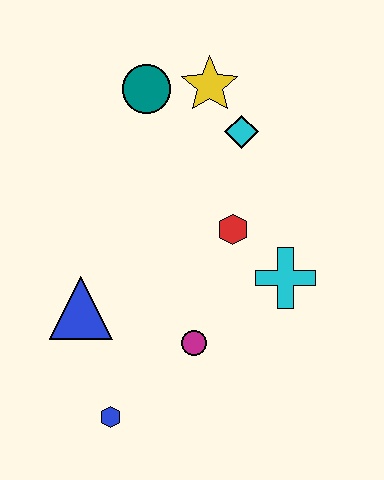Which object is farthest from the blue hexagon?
The yellow star is farthest from the blue hexagon.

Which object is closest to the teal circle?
The yellow star is closest to the teal circle.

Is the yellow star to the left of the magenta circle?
No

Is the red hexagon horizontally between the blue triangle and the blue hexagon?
No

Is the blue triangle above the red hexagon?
No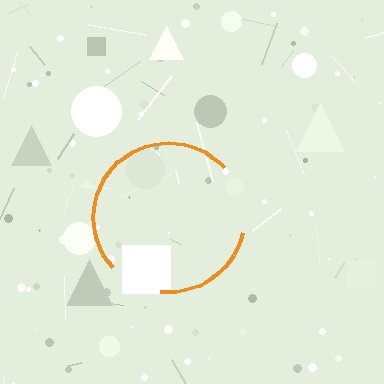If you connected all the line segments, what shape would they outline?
They would outline a circle.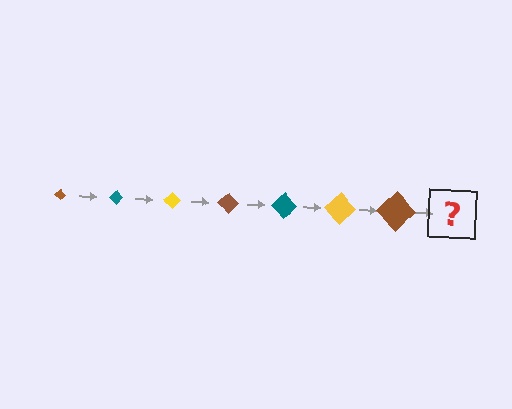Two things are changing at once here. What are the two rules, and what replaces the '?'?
The two rules are that the diamond grows larger each step and the color cycles through brown, teal, and yellow. The '?' should be a teal diamond, larger than the previous one.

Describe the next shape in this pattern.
It should be a teal diamond, larger than the previous one.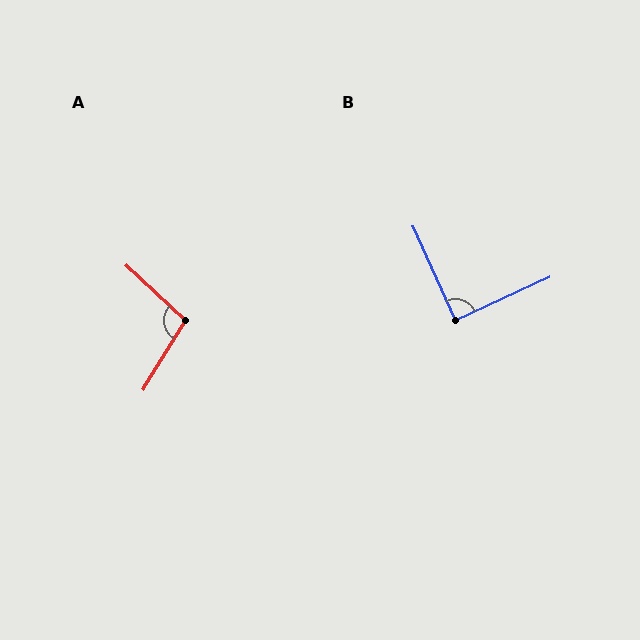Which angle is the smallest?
B, at approximately 89 degrees.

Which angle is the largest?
A, at approximately 102 degrees.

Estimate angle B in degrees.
Approximately 89 degrees.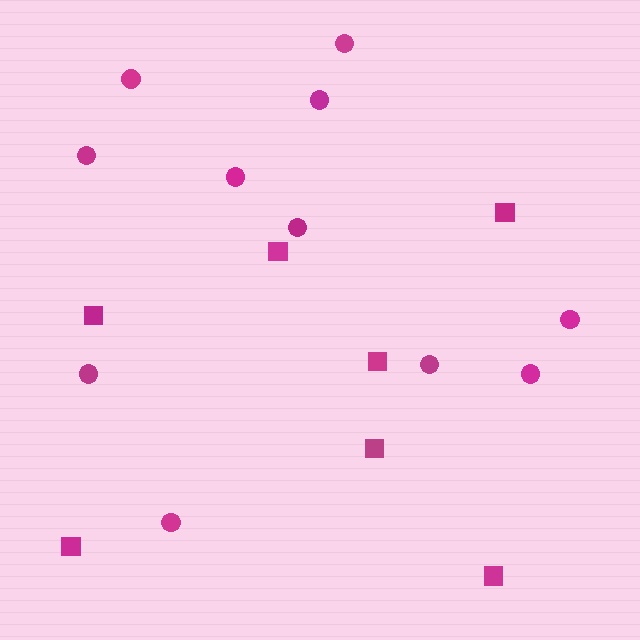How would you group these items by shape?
There are 2 groups: one group of circles (11) and one group of squares (7).